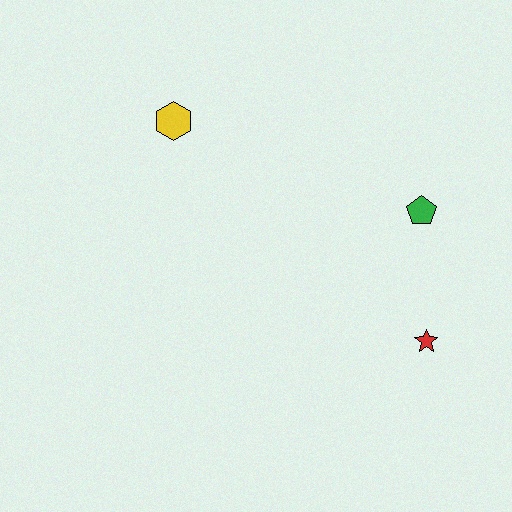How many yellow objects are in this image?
There is 1 yellow object.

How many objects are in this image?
There are 3 objects.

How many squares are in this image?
There are no squares.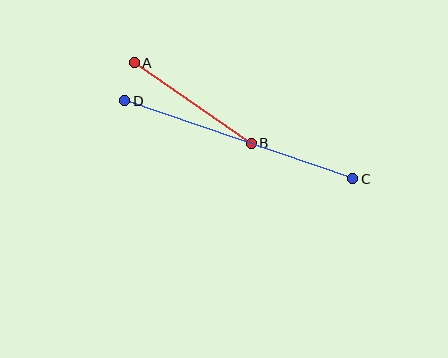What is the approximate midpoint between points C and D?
The midpoint is at approximately (239, 140) pixels.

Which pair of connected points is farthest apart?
Points C and D are farthest apart.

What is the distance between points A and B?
The distance is approximately 142 pixels.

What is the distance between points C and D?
The distance is approximately 241 pixels.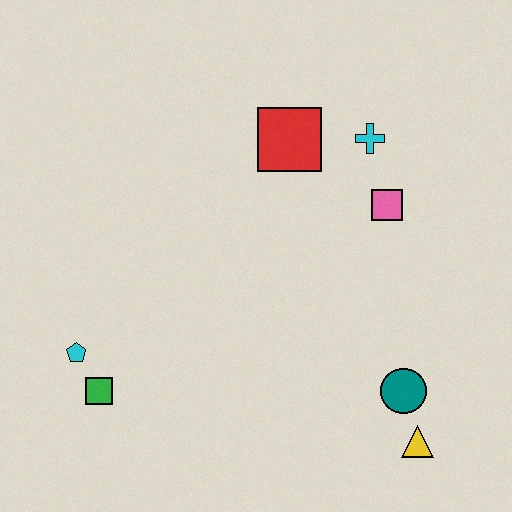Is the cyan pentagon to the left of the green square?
Yes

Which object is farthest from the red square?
The yellow triangle is farthest from the red square.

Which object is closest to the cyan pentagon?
The green square is closest to the cyan pentagon.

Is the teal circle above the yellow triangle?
Yes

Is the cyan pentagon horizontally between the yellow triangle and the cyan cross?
No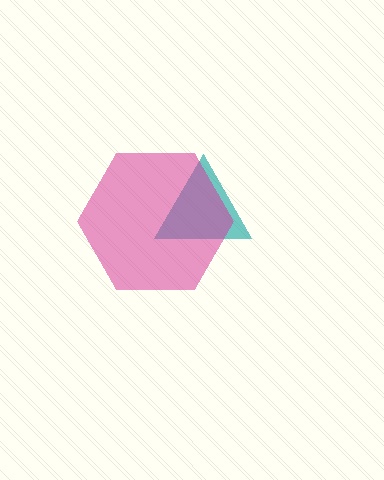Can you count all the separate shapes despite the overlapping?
Yes, there are 2 separate shapes.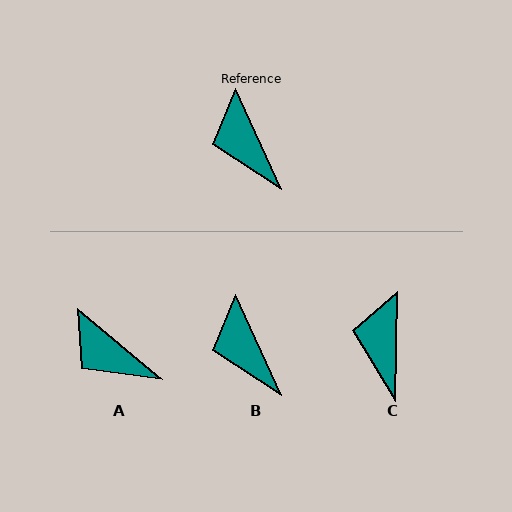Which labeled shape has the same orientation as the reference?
B.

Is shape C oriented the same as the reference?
No, it is off by about 26 degrees.